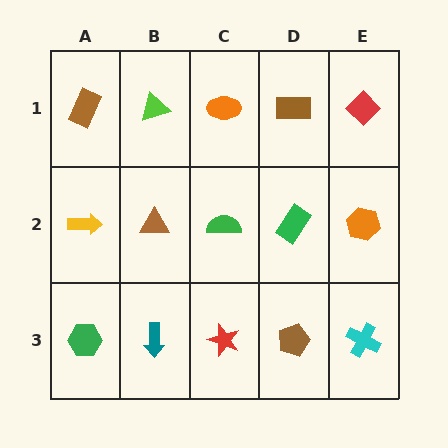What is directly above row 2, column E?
A red diamond.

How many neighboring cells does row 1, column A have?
2.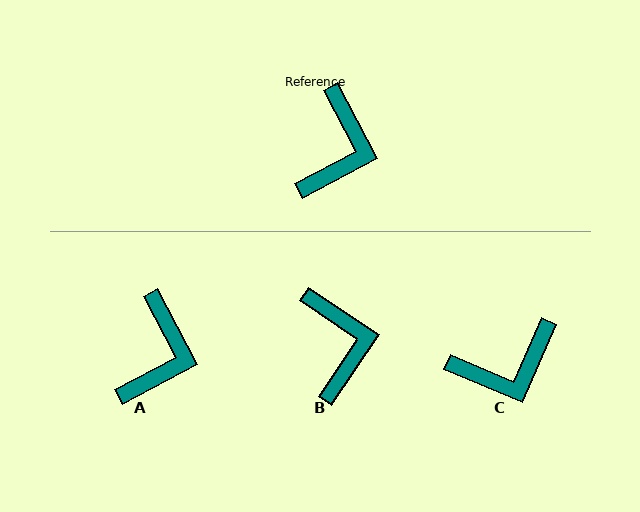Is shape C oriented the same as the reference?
No, it is off by about 51 degrees.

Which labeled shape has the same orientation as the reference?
A.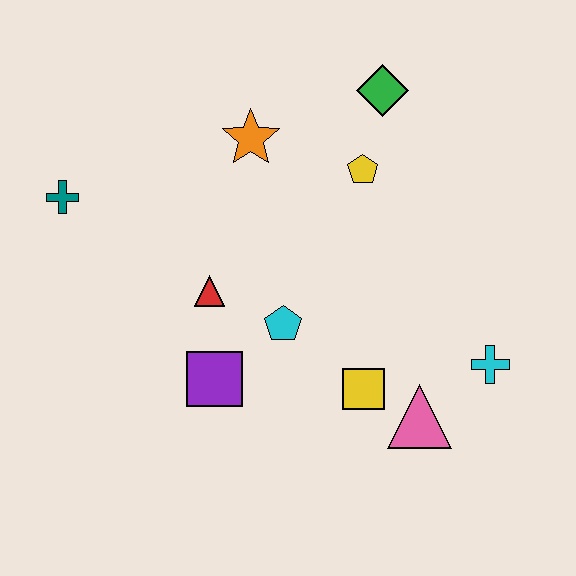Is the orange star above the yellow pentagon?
Yes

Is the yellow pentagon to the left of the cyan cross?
Yes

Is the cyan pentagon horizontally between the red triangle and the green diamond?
Yes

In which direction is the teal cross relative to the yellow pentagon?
The teal cross is to the left of the yellow pentagon.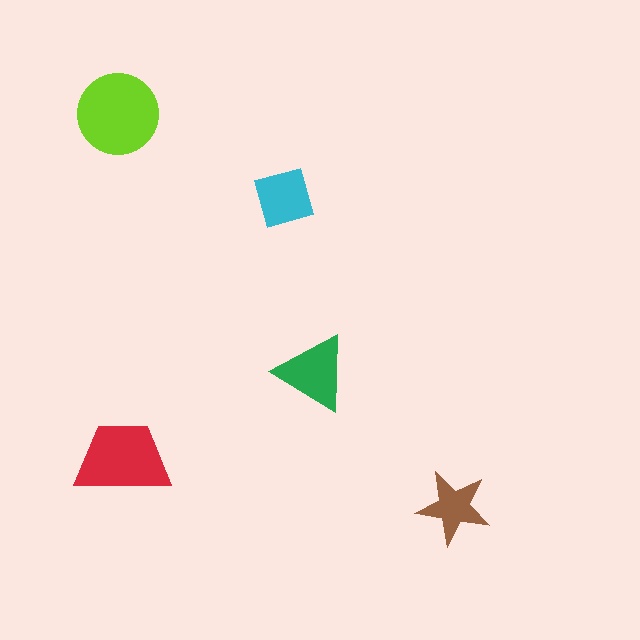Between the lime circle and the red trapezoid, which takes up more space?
The lime circle.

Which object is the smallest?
The brown star.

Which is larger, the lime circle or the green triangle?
The lime circle.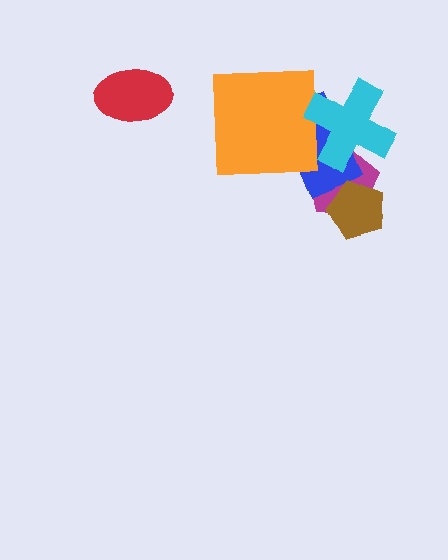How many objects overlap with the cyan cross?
3 objects overlap with the cyan cross.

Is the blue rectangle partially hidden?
Yes, it is partially covered by another shape.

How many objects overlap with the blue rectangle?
3 objects overlap with the blue rectangle.